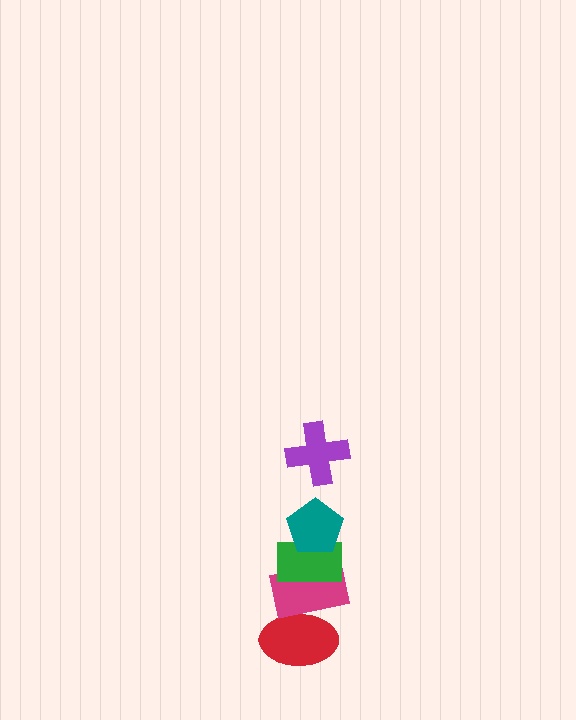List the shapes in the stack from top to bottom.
From top to bottom: the purple cross, the teal pentagon, the green rectangle, the magenta rectangle, the red ellipse.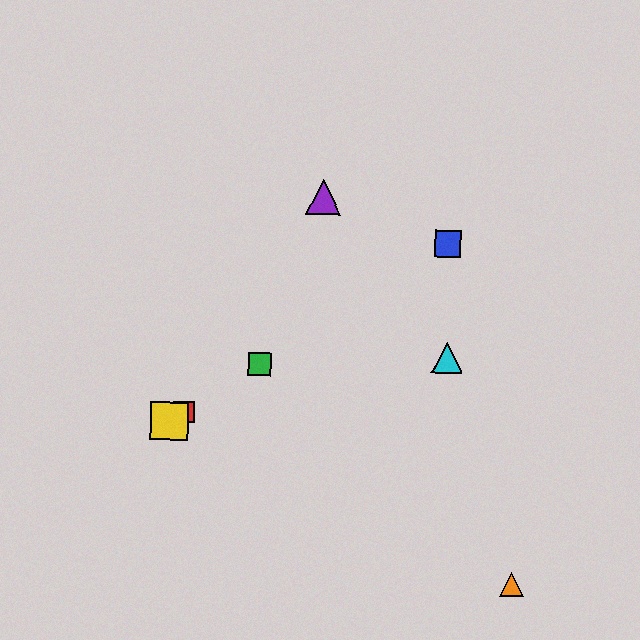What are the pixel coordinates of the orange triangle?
The orange triangle is at (512, 585).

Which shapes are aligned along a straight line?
The red square, the blue square, the green square, the yellow square are aligned along a straight line.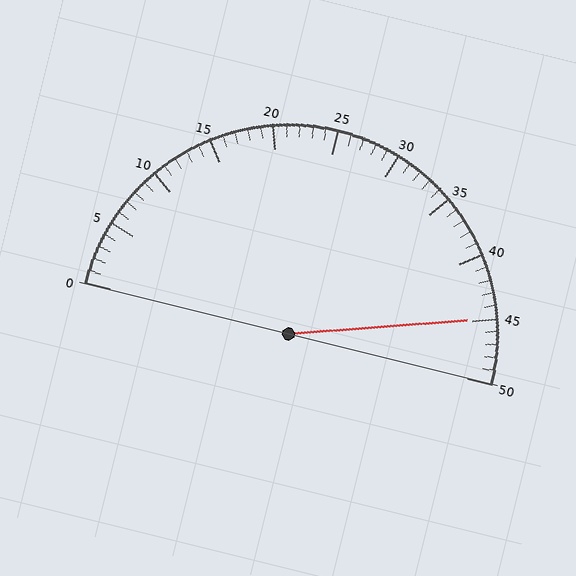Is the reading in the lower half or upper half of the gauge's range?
The reading is in the upper half of the range (0 to 50).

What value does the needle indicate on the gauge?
The needle indicates approximately 45.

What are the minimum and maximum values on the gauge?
The gauge ranges from 0 to 50.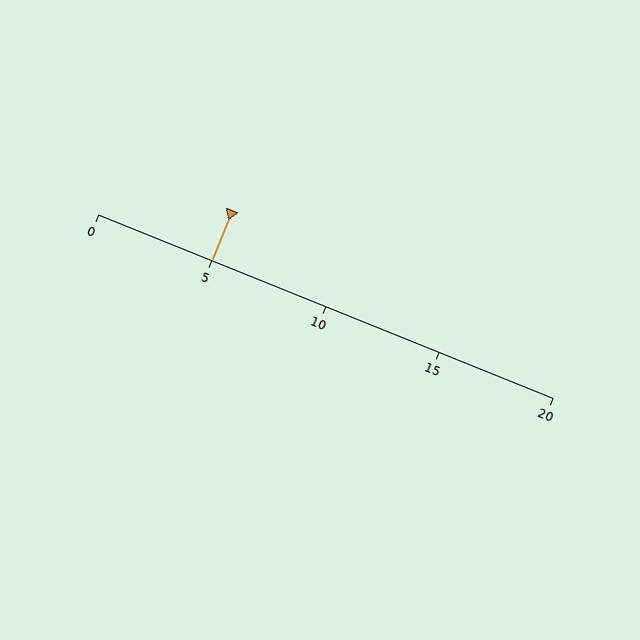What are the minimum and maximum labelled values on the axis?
The axis runs from 0 to 20.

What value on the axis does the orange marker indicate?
The marker indicates approximately 5.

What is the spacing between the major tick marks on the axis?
The major ticks are spaced 5 apart.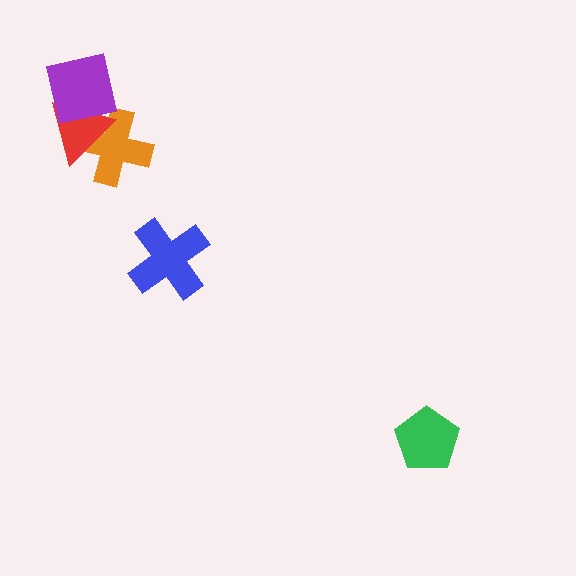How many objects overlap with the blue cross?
0 objects overlap with the blue cross.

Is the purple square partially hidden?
No, no other shape covers it.